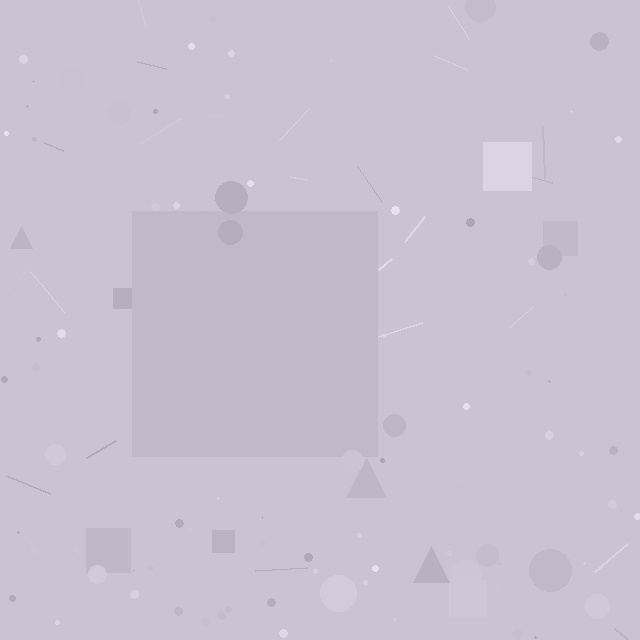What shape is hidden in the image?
A square is hidden in the image.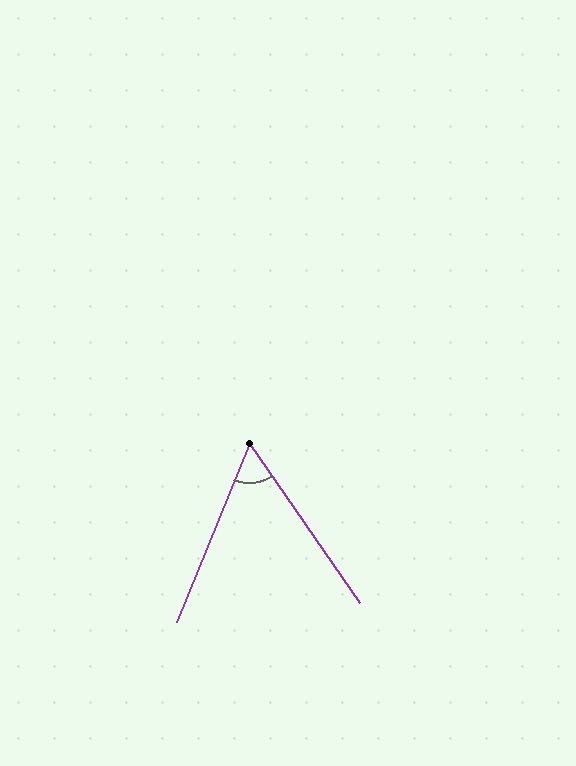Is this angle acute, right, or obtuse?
It is acute.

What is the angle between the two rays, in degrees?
Approximately 57 degrees.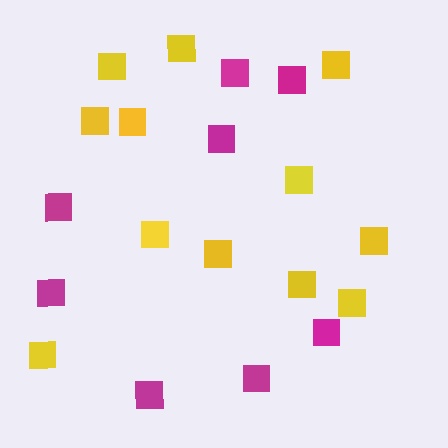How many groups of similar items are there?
There are 2 groups: one group of yellow squares (12) and one group of magenta squares (8).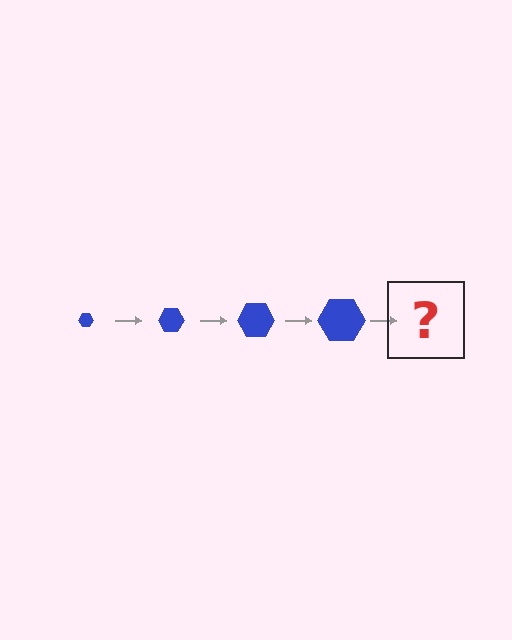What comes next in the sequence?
The next element should be a blue hexagon, larger than the previous one.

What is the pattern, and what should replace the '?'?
The pattern is that the hexagon gets progressively larger each step. The '?' should be a blue hexagon, larger than the previous one.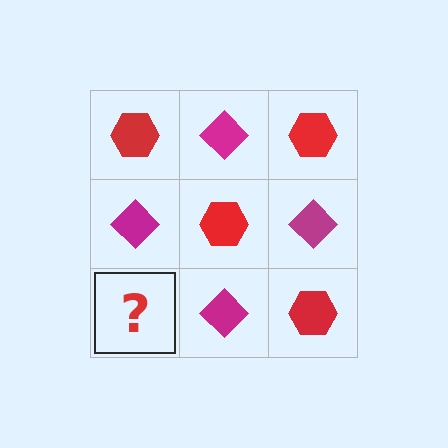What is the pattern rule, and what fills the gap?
The rule is that it alternates red hexagon and magenta diamond in a checkerboard pattern. The gap should be filled with a red hexagon.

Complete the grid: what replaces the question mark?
The question mark should be replaced with a red hexagon.